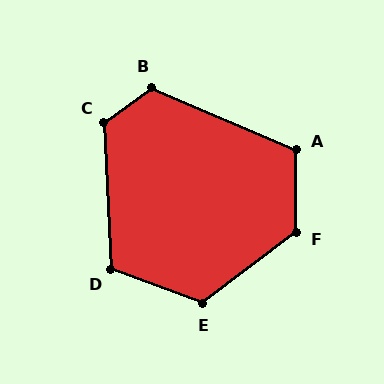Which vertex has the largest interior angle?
F, at approximately 127 degrees.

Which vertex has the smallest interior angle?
D, at approximately 113 degrees.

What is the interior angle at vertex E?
Approximately 122 degrees (obtuse).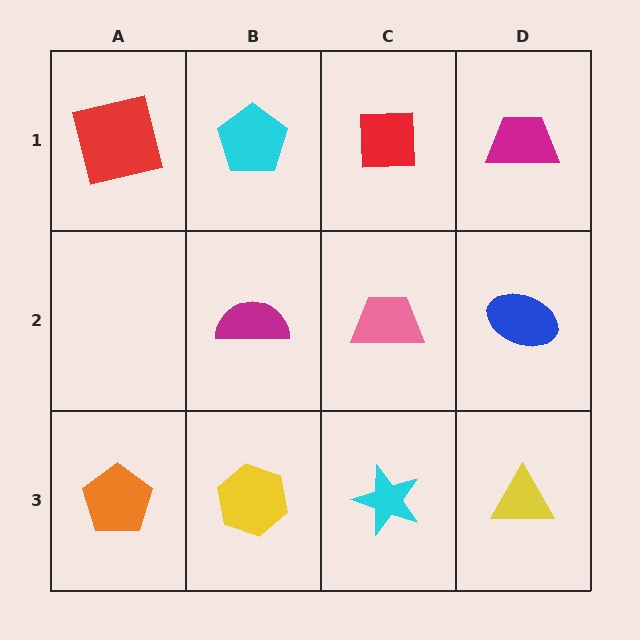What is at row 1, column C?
A red square.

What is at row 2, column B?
A magenta semicircle.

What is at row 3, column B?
A yellow hexagon.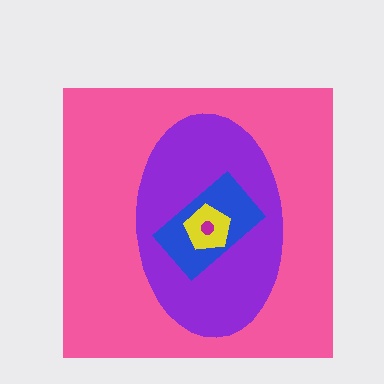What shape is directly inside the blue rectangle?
The yellow pentagon.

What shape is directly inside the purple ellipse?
The blue rectangle.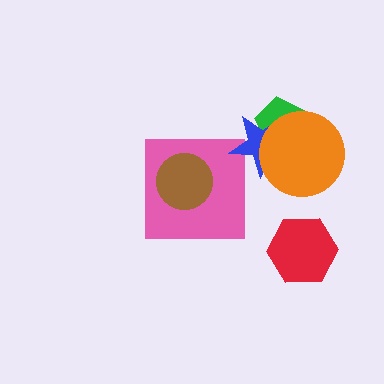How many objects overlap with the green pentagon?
2 objects overlap with the green pentagon.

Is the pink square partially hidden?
Yes, it is partially covered by another shape.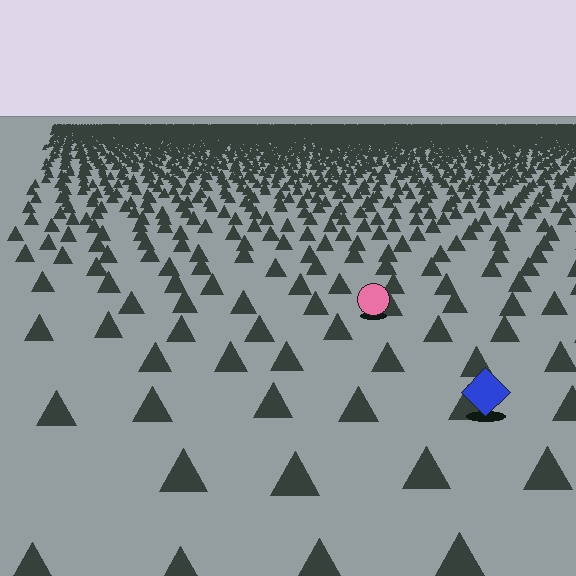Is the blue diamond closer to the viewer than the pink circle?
Yes. The blue diamond is closer — you can tell from the texture gradient: the ground texture is coarser near it.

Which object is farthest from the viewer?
The pink circle is farthest from the viewer. It appears smaller and the ground texture around it is denser.